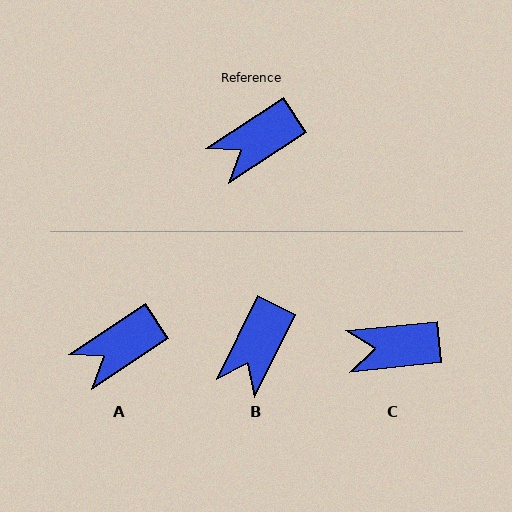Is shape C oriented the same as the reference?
No, it is off by about 28 degrees.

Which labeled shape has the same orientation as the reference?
A.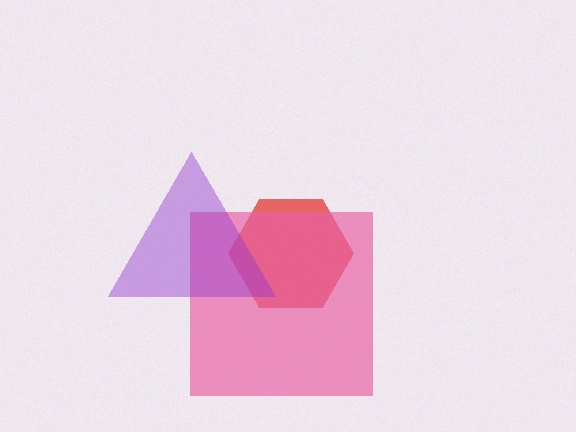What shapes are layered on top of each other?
The layered shapes are: a red hexagon, a pink square, a purple triangle.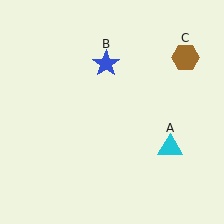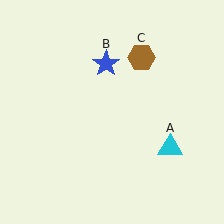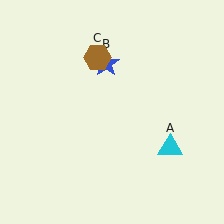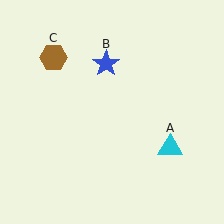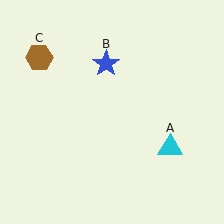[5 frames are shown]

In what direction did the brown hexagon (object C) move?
The brown hexagon (object C) moved left.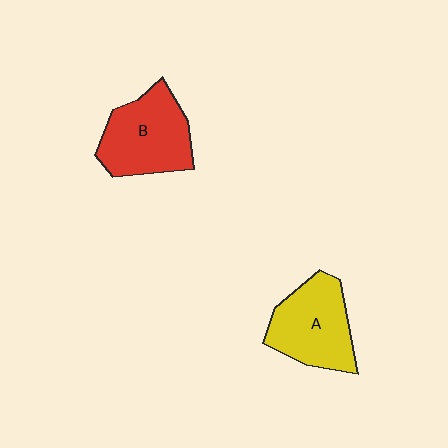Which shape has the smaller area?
Shape A (yellow).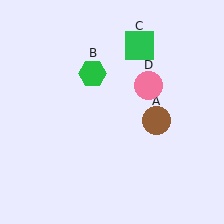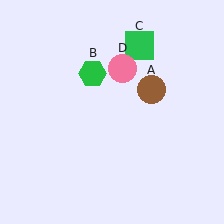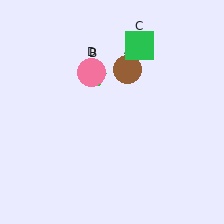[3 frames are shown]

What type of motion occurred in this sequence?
The brown circle (object A), pink circle (object D) rotated counterclockwise around the center of the scene.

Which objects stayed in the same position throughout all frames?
Green hexagon (object B) and green square (object C) remained stationary.